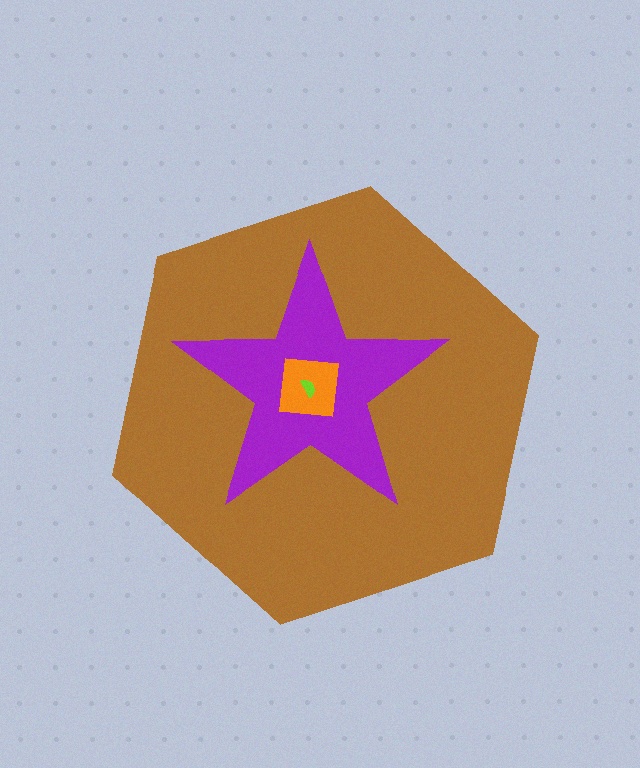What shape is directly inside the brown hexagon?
The purple star.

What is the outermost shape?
The brown hexagon.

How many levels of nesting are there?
4.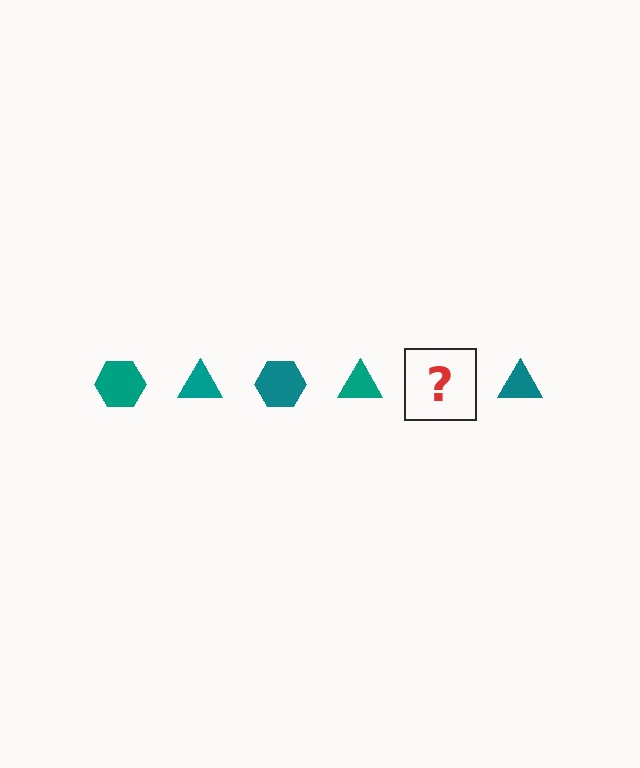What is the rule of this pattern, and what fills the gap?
The rule is that the pattern cycles through hexagon, triangle shapes in teal. The gap should be filled with a teal hexagon.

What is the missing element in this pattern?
The missing element is a teal hexagon.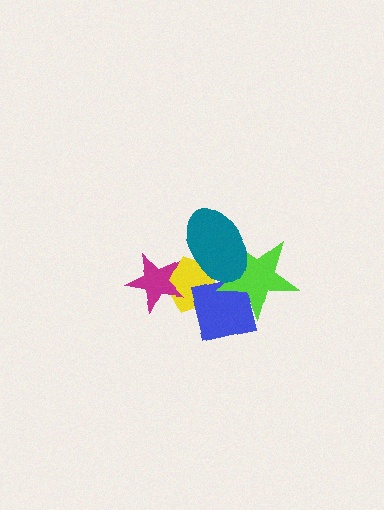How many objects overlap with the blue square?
3 objects overlap with the blue square.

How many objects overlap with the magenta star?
1 object overlaps with the magenta star.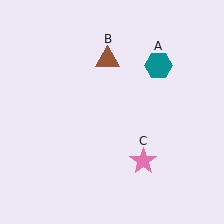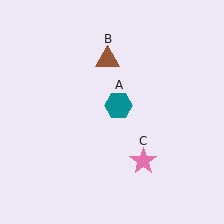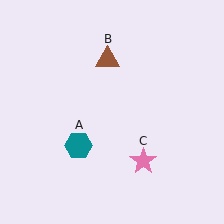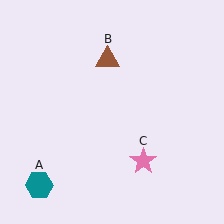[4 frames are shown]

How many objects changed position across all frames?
1 object changed position: teal hexagon (object A).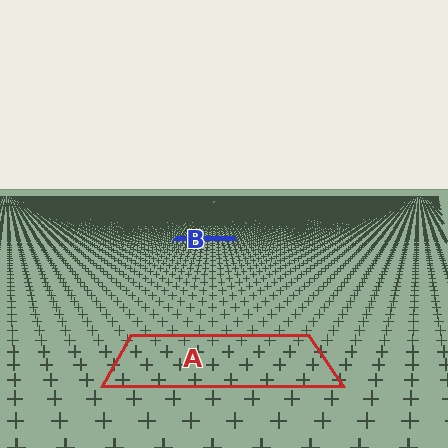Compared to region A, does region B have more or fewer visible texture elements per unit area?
Region B has more texture elements per unit area — they are packed more densely because it is farther away.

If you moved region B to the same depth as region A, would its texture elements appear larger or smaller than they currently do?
They would appear larger. At a closer depth, the same texture elements are projected at a bigger on-screen size.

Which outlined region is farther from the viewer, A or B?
Region B is farther from the viewer — the texture elements inside it appear smaller and more densely packed.